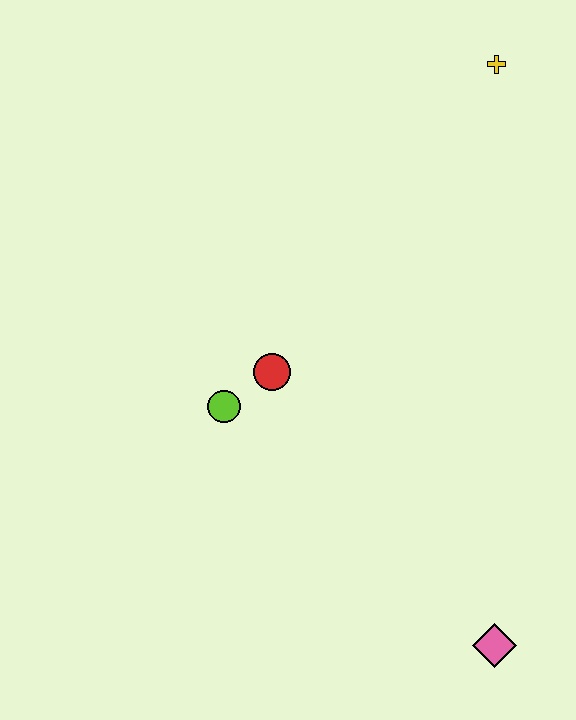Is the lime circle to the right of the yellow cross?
No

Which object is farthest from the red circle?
The yellow cross is farthest from the red circle.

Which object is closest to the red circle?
The lime circle is closest to the red circle.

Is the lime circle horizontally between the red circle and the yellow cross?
No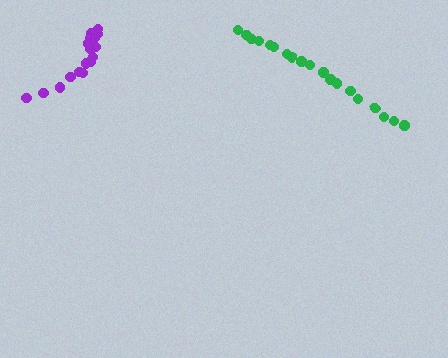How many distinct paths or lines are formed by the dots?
There are 2 distinct paths.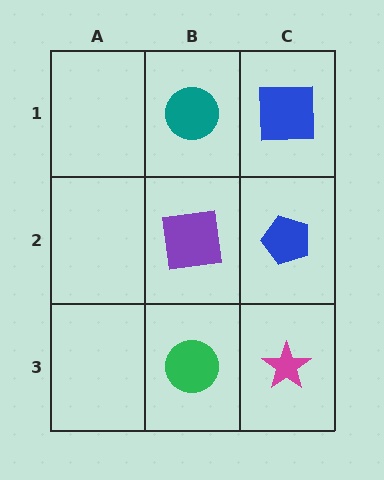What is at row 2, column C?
A blue pentagon.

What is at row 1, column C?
A blue square.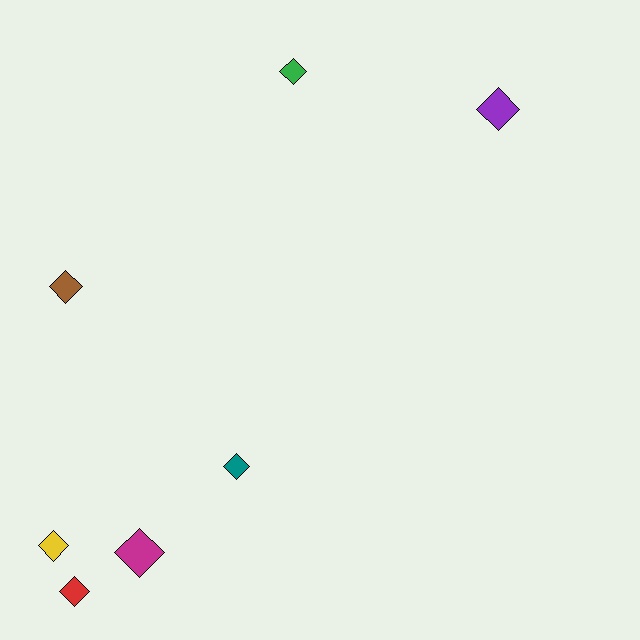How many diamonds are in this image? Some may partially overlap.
There are 7 diamonds.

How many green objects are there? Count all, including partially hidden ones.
There is 1 green object.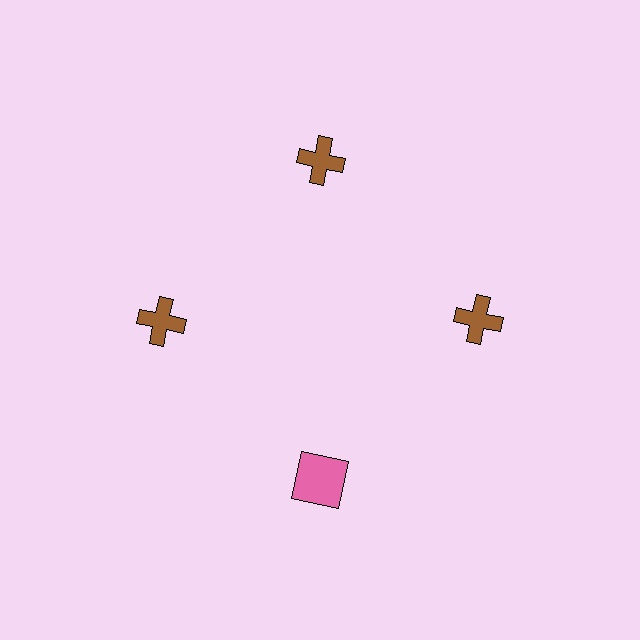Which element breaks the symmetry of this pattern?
The pink square at roughly the 6 o'clock position breaks the symmetry. All other shapes are brown crosses.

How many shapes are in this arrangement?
There are 4 shapes arranged in a ring pattern.